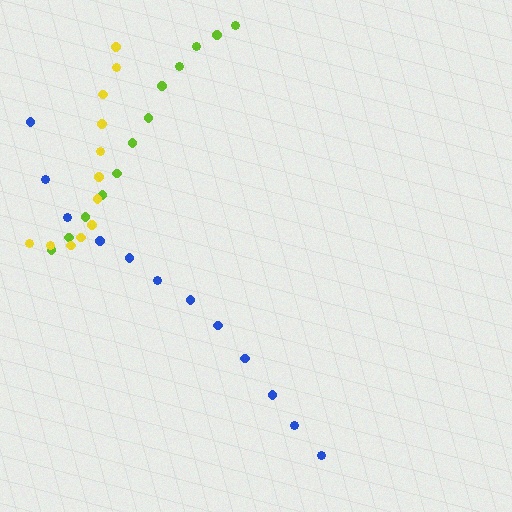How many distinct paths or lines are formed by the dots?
There are 3 distinct paths.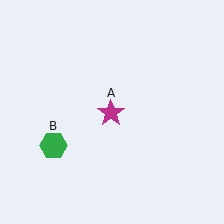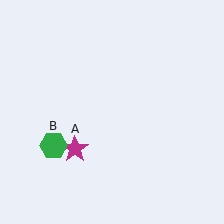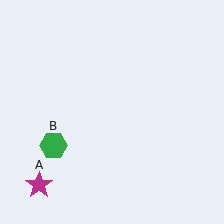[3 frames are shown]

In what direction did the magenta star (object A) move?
The magenta star (object A) moved down and to the left.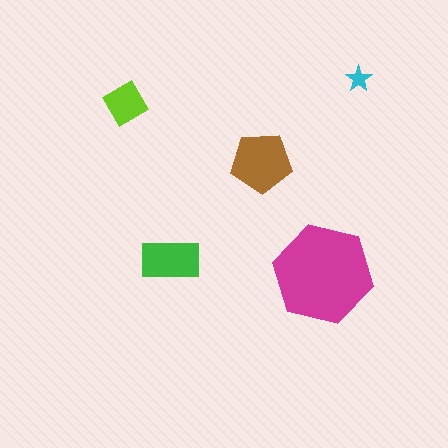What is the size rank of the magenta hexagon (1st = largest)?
1st.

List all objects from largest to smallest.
The magenta hexagon, the brown pentagon, the green rectangle, the lime diamond, the cyan star.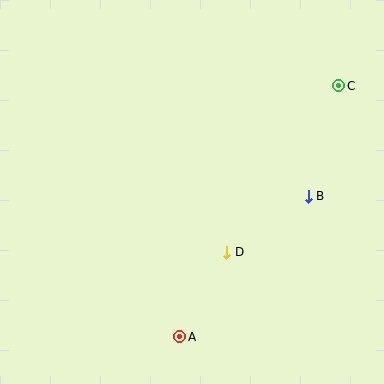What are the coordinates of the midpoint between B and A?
The midpoint between B and A is at (244, 267).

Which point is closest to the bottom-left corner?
Point A is closest to the bottom-left corner.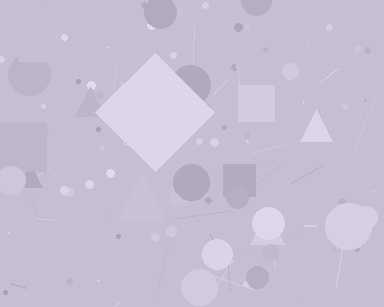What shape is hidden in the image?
A diamond is hidden in the image.